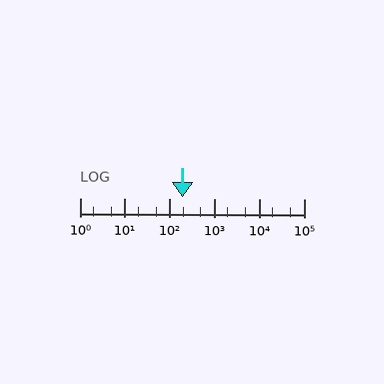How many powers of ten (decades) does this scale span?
The scale spans 5 decades, from 1 to 100000.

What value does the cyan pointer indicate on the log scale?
The pointer indicates approximately 190.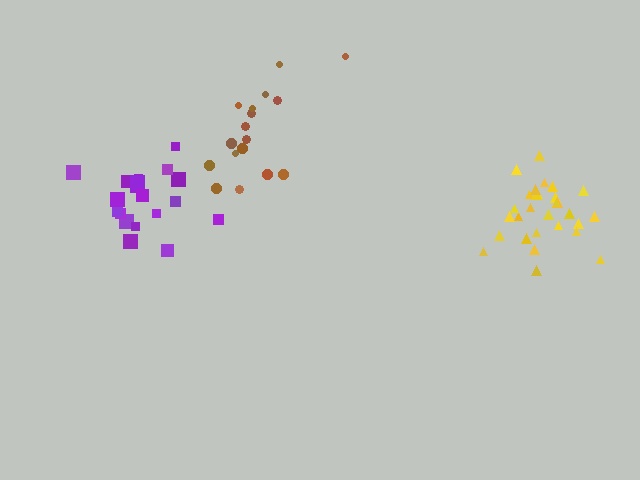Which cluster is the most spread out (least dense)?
Brown.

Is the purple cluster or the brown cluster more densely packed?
Purple.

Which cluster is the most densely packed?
Yellow.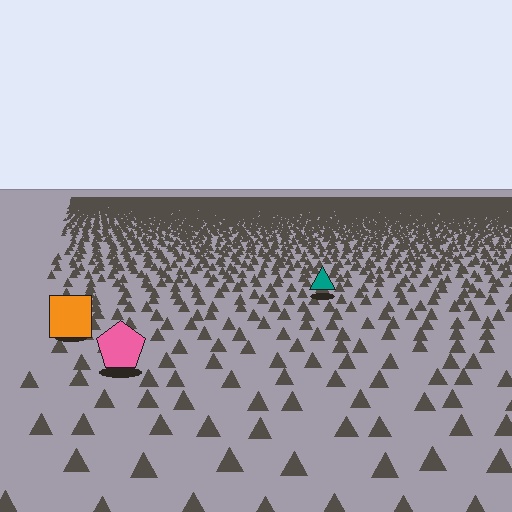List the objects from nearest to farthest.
From nearest to farthest: the pink pentagon, the orange square, the teal triangle.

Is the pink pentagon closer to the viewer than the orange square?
Yes. The pink pentagon is closer — you can tell from the texture gradient: the ground texture is coarser near it.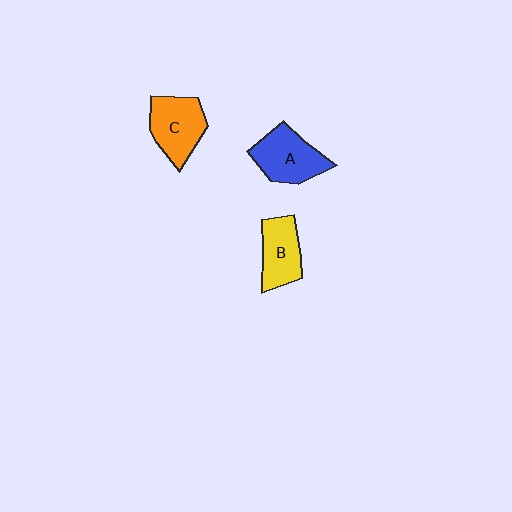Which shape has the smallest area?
Shape B (yellow).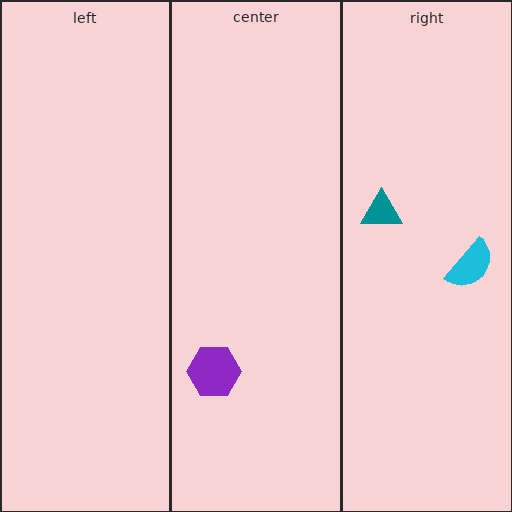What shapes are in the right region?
The teal triangle, the cyan semicircle.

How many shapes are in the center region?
1.